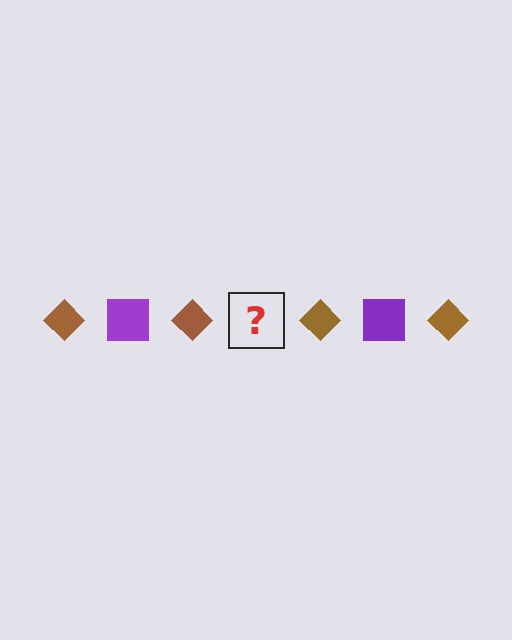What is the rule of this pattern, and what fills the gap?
The rule is that the pattern alternates between brown diamond and purple square. The gap should be filled with a purple square.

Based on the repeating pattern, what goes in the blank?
The blank should be a purple square.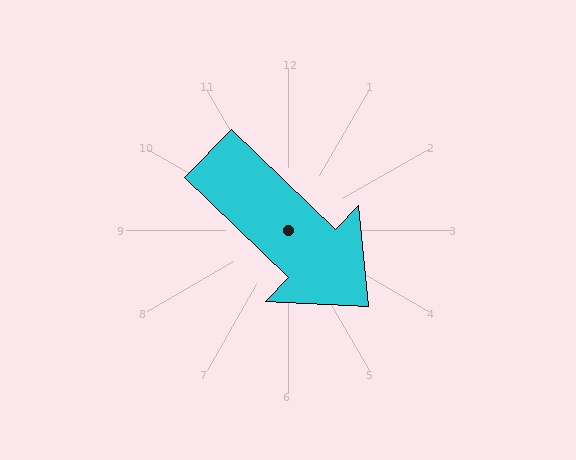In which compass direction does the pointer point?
Southeast.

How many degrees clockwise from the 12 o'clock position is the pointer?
Approximately 134 degrees.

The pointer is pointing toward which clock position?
Roughly 4 o'clock.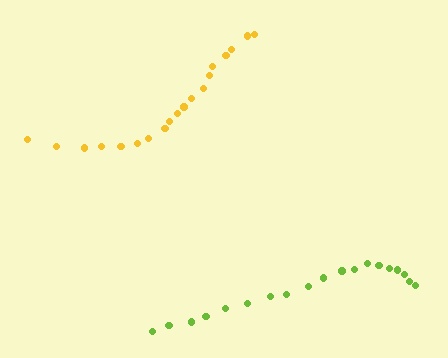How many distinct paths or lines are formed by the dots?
There are 2 distinct paths.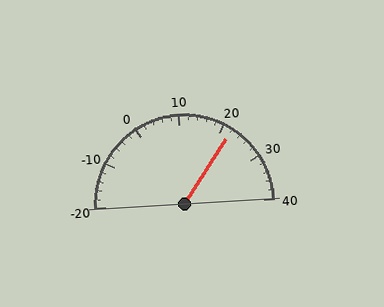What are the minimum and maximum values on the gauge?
The gauge ranges from -20 to 40.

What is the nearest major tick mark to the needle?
The nearest major tick mark is 20.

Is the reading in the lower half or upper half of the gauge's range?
The reading is in the upper half of the range (-20 to 40).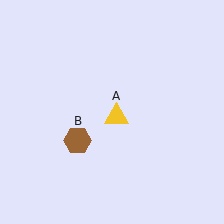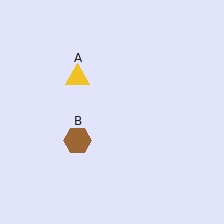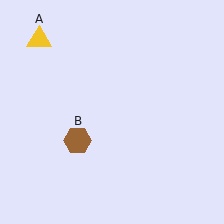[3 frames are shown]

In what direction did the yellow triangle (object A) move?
The yellow triangle (object A) moved up and to the left.